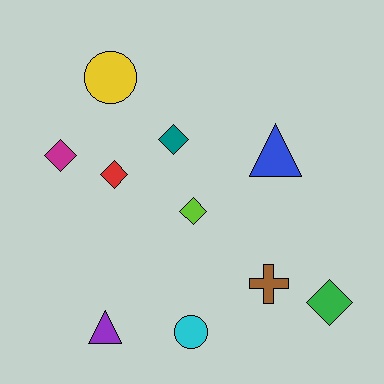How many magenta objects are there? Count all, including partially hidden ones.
There is 1 magenta object.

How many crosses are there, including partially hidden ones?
There is 1 cross.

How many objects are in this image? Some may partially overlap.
There are 10 objects.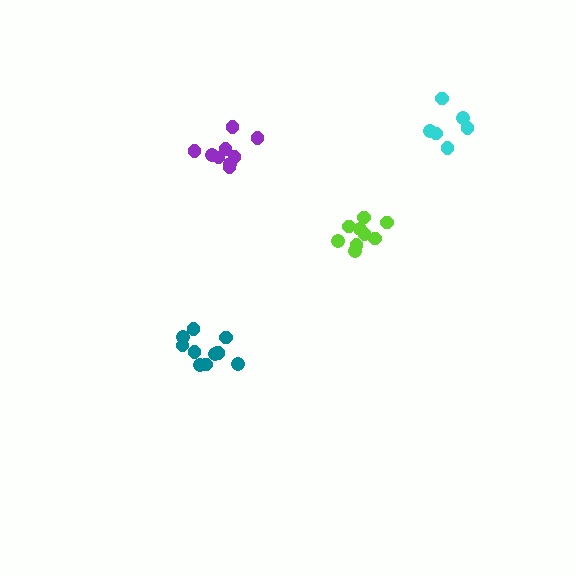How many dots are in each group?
Group 1: 9 dots, Group 2: 9 dots, Group 3: 6 dots, Group 4: 11 dots (35 total).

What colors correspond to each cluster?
The clusters are colored: purple, lime, cyan, teal.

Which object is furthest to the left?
The teal cluster is leftmost.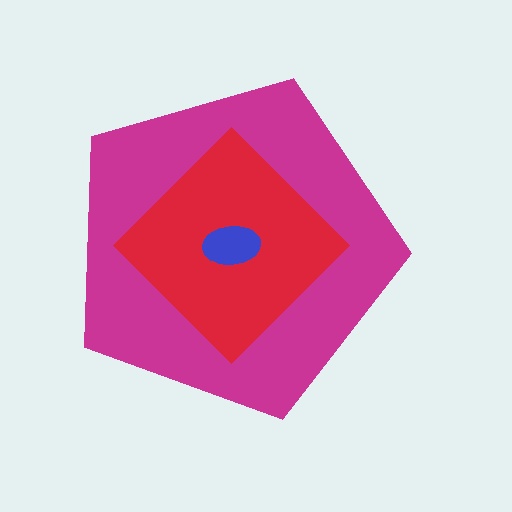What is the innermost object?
The blue ellipse.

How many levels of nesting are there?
3.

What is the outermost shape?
The magenta pentagon.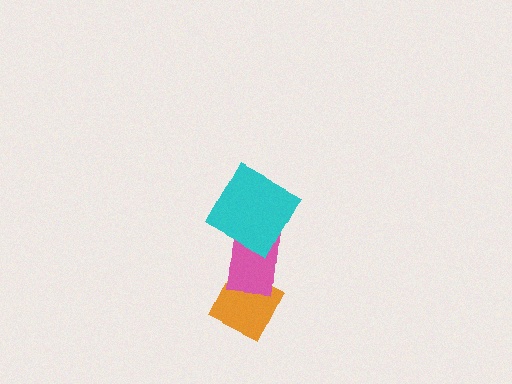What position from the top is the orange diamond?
The orange diamond is 3rd from the top.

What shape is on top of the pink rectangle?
The cyan square is on top of the pink rectangle.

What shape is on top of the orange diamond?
The pink rectangle is on top of the orange diamond.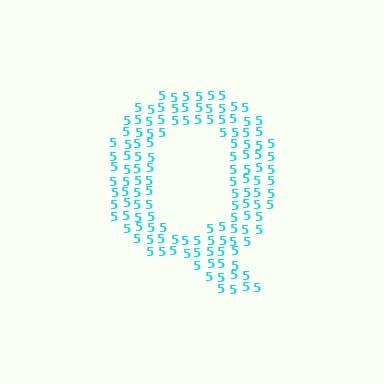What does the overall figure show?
The overall figure shows the letter Q.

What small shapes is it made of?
It is made of small digit 5's.